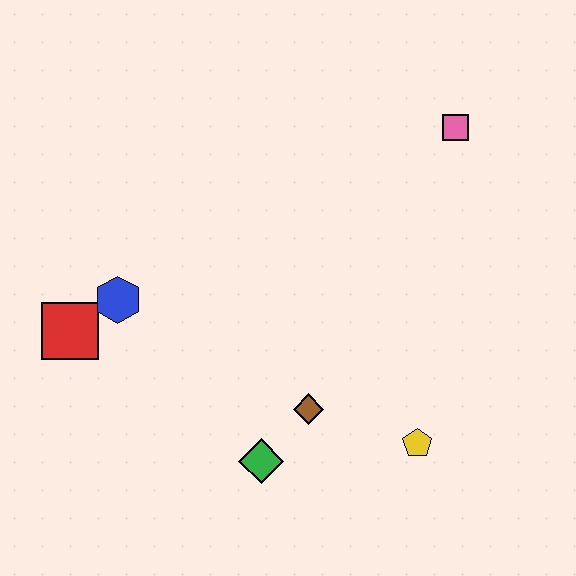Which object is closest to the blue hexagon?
The red square is closest to the blue hexagon.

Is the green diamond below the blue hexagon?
Yes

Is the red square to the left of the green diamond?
Yes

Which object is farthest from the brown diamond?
The pink square is farthest from the brown diamond.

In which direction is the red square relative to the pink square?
The red square is to the left of the pink square.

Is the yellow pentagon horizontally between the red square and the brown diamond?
No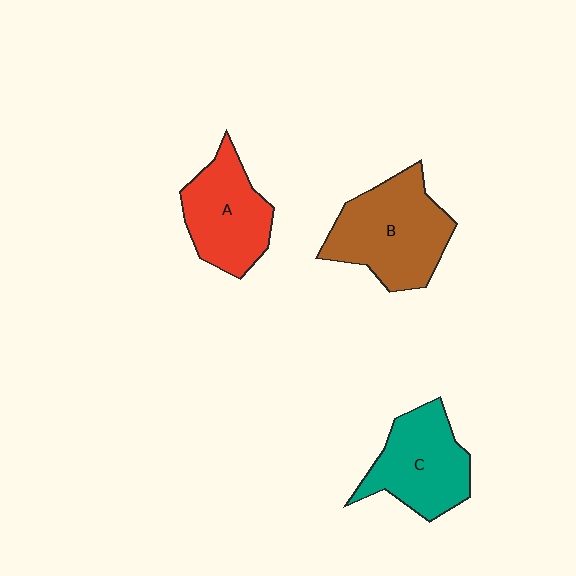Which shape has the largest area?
Shape B (brown).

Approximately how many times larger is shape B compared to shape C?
Approximately 1.2 times.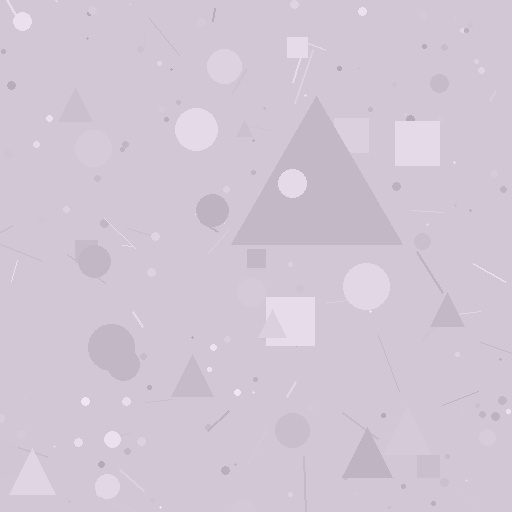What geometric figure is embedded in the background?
A triangle is embedded in the background.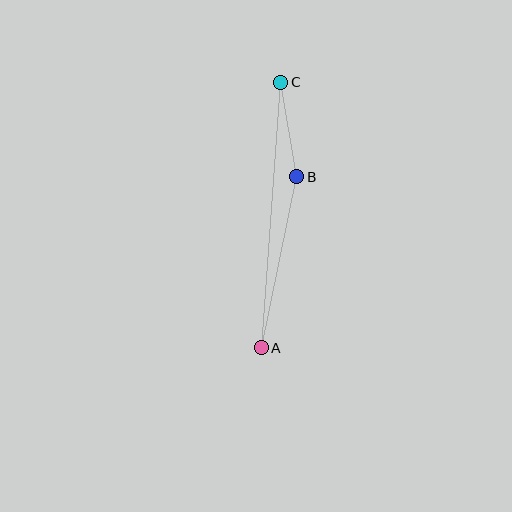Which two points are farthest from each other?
Points A and C are farthest from each other.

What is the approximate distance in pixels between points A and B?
The distance between A and B is approximately 175 pixels.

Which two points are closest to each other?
Points B and C are closest to each other.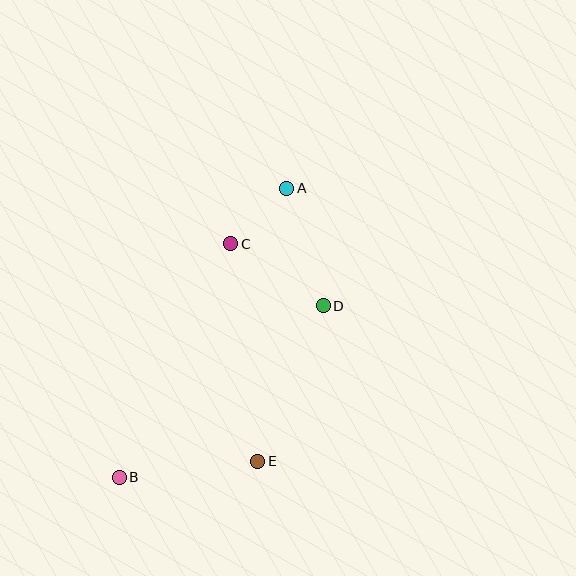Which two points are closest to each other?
Points A and C are closest to each other.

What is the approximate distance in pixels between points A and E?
The distance between A and E is approximately 275 pixels.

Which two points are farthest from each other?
Points A and B are farthest from each other.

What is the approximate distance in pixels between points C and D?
The distance between C and D is approximately 111 pixels.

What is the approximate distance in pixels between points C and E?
The distance between C and E is approximately 219 pixels.